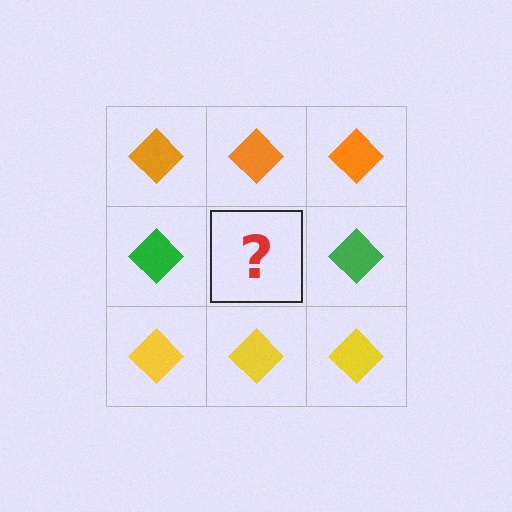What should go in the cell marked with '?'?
The missing cell should contain a green diamond.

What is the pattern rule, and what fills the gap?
The rule is that each row has a consistent color. The gap should be filled with a green diamond.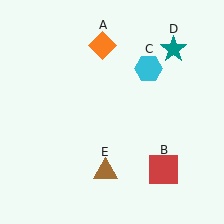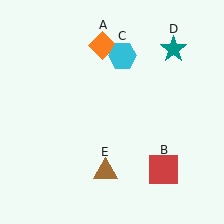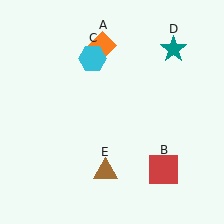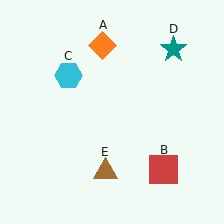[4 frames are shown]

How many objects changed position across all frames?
1 object changed position: cyan hexagon (object C).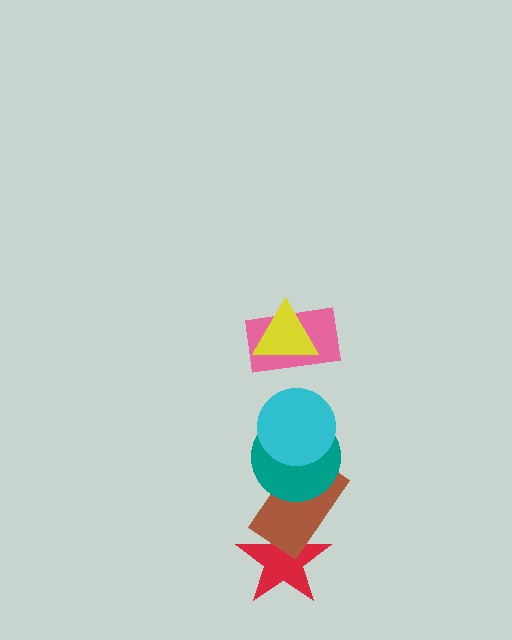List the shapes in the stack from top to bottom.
From top to bottom: the yellow triangle, the pink rectangle, the cyan circle, the teal circle, the brown rectangle, the red star.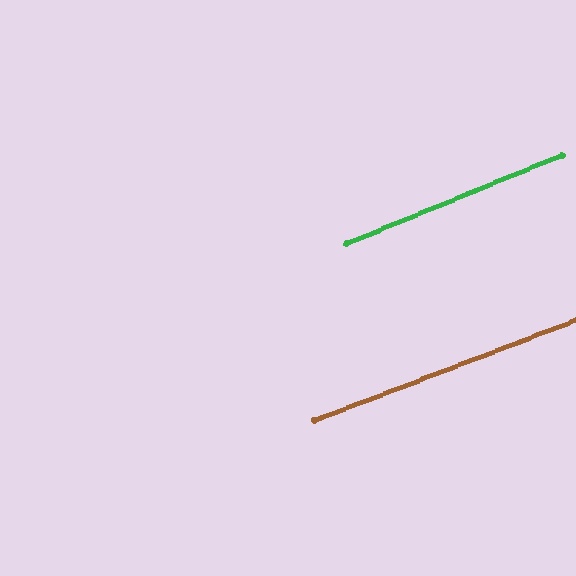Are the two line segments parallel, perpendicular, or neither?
Parallel — their directions differ by only 1.4°.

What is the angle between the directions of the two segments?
Approximately 1 degree.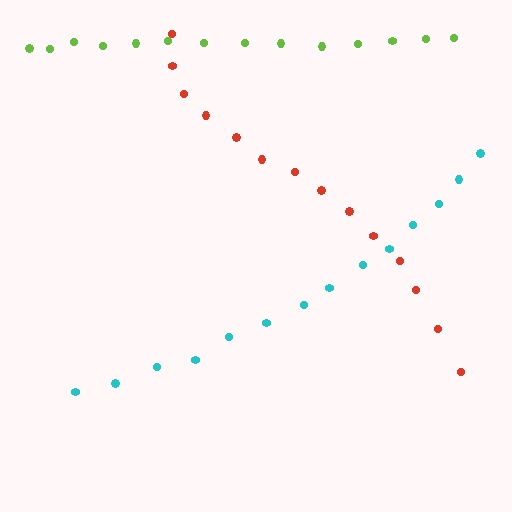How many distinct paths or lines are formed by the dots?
There are 3 distinct paths.